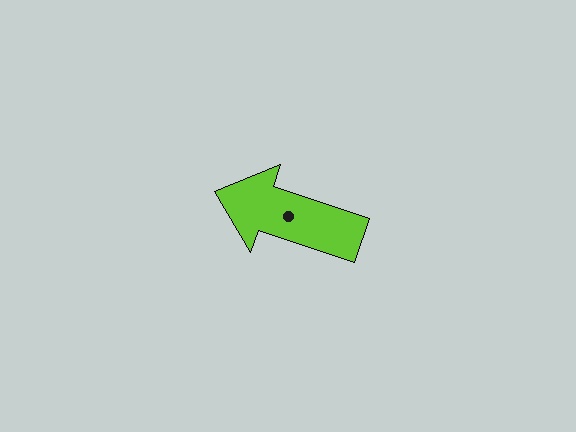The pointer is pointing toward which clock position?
Roughly 10 o'clock.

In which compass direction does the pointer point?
West.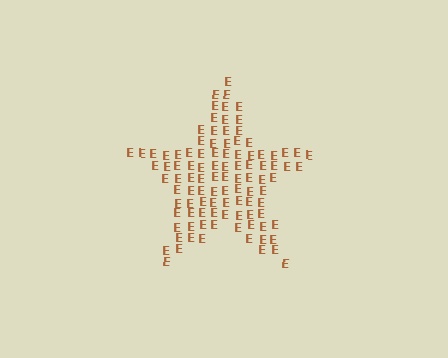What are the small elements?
The small elements are letter E's.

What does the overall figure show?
The overall figure shows a star.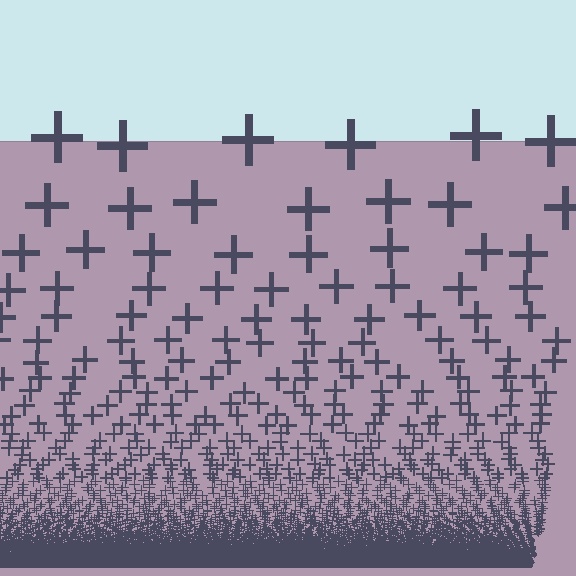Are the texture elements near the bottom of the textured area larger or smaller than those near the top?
Smaller. The gradient is inverted — elements near the bottom are smaller and denser.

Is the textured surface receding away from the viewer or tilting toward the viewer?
The surface appears to tilt toward the viewer. Texture elements get larger and sparser toward the top.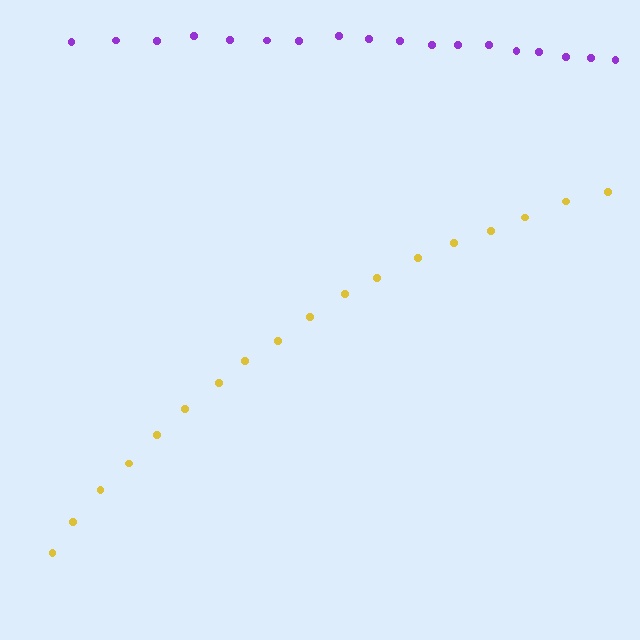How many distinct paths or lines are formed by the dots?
There are 2 distinct paths.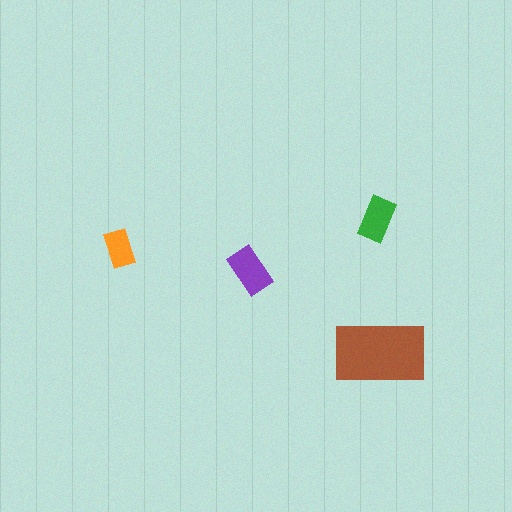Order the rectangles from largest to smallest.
the brown one, the purple one, the green one, the orange one.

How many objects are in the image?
There are 4 objects in the image.